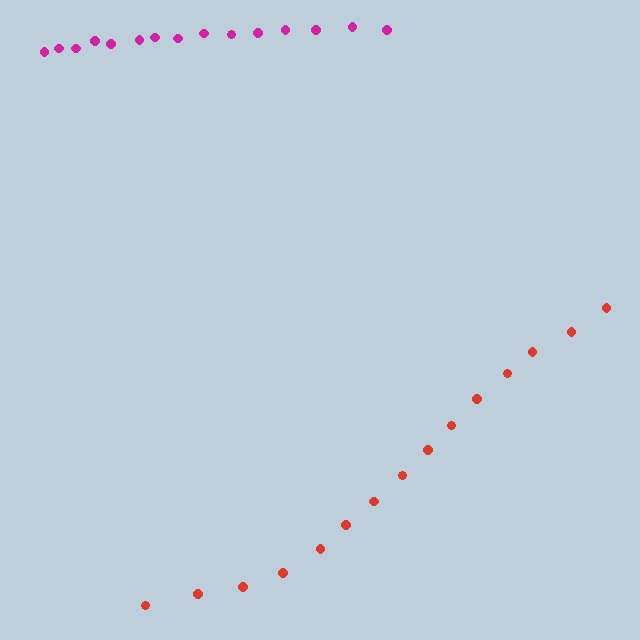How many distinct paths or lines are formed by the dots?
There are 2 distinct paths.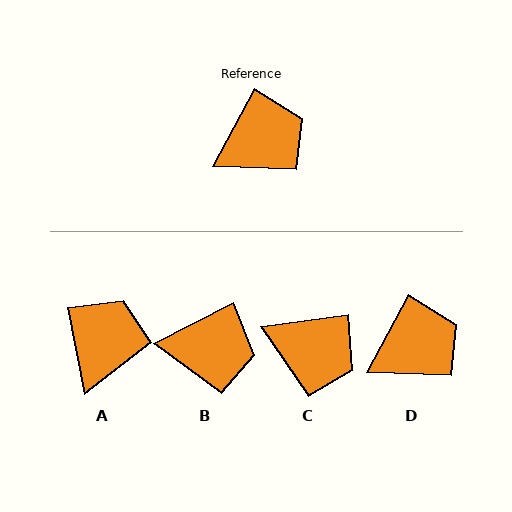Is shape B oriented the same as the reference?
No, it is off by about 35 degrees.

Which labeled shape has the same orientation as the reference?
D.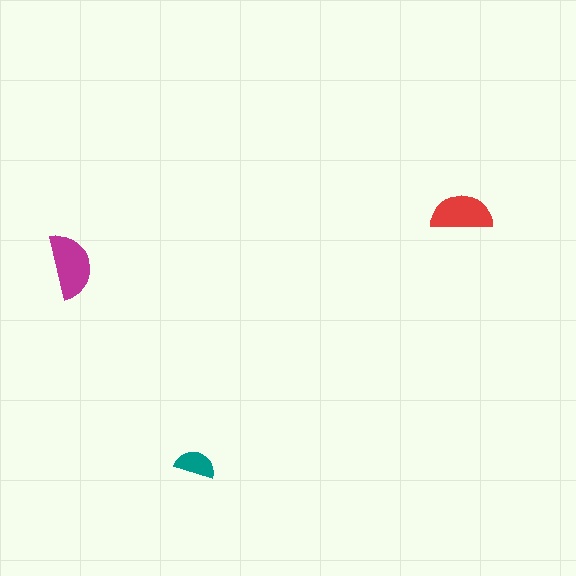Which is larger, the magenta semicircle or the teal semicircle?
The magenta one.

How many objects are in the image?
There are 3 objects in the image.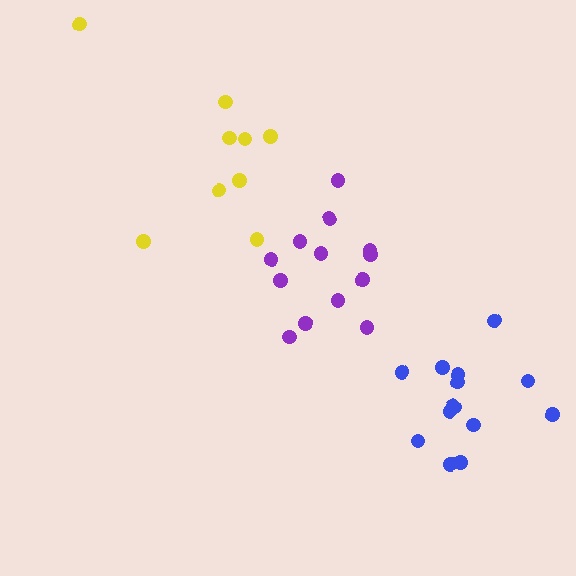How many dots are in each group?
Group 1: 13 dots, Group 2: 9 dots, Group 3: 14 dots (36 total).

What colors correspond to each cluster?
The clusters are colored: purple, yellow, blue.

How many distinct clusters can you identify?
There are 3 distinct clusters.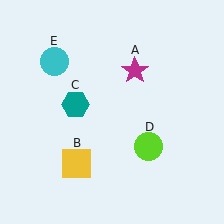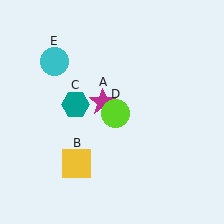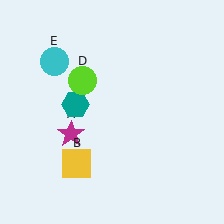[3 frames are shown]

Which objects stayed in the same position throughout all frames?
Yellow square (object B) and teal hexagon (object C) and cyan circle (object E) remained stationary.